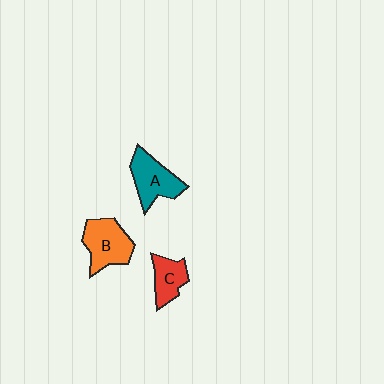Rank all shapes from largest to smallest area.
From largest to smallest: B (orange), A (teal), C (red).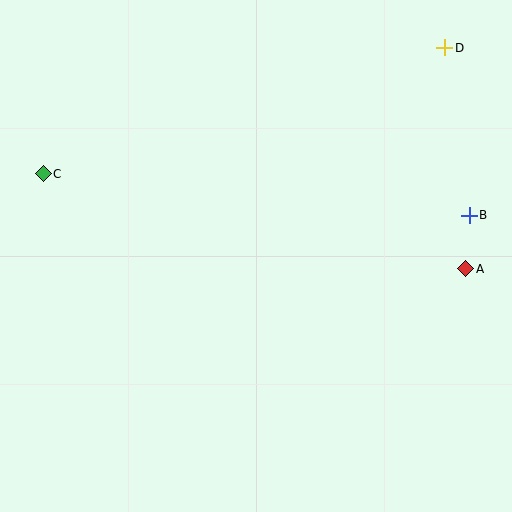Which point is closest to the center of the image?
Point A at (466, 269) is closest to the center.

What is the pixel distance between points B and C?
The distance between B and C is 428 pixels.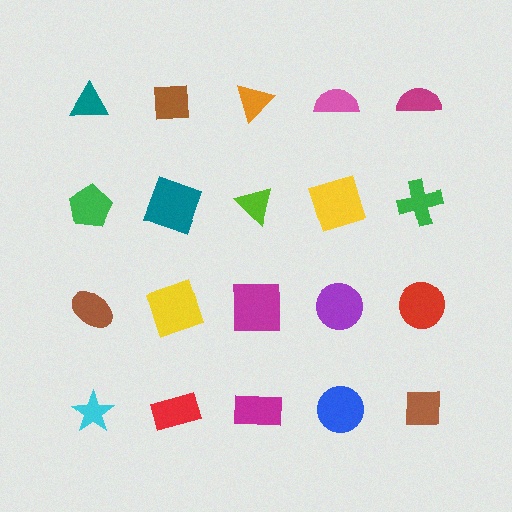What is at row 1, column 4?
A pink semicircle.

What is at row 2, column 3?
A lime triangle.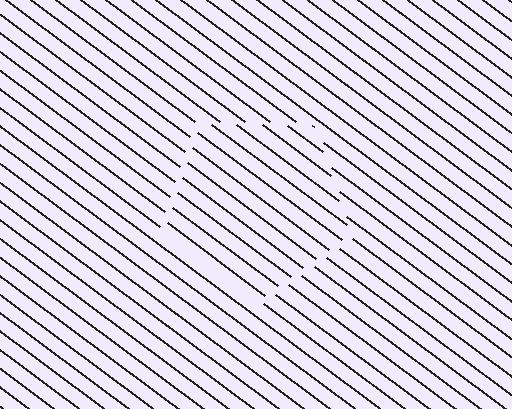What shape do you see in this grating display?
An illusory pentagon. The interior of the shape contains the same grating, shifted by half a period — the contour is defined by the phase discontinuity where line-ends from the inner and outer gratings abut.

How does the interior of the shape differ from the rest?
The interior of the shape contains the same grating, shifted by half a period — the contour is defined by the phase discontinuity where line-ends from the inner and outer gratings abut.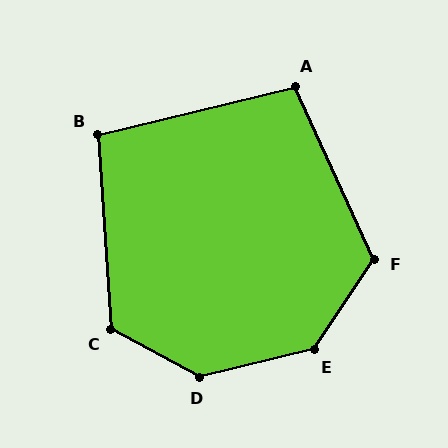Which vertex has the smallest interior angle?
B, at approximately 100 degrees.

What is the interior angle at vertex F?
Approximately 122 degrees (obtuse).